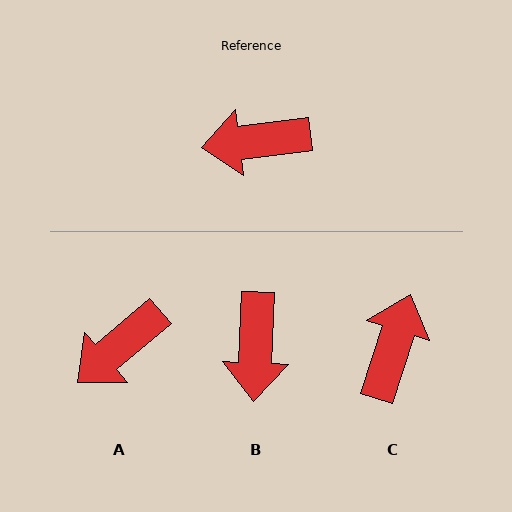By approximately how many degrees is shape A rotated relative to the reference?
Approximately 34 degrees counter-clockwise.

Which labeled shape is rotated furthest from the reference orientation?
C, about 115 degrees away.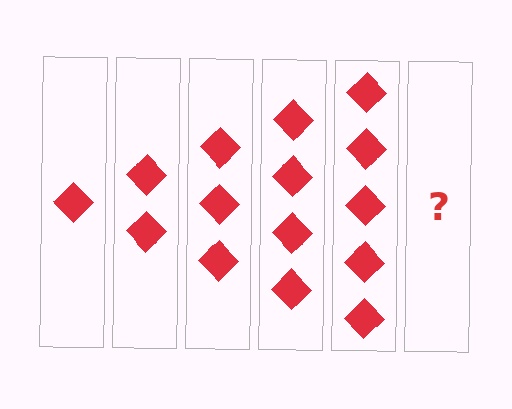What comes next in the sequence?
The next element should be 6 diamonds.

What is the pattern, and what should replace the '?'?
The pattern is that each step adds one more diamond. The '?' should be 6 diamonds.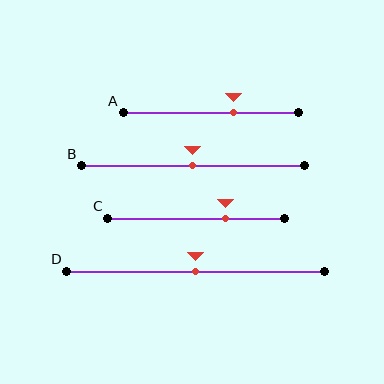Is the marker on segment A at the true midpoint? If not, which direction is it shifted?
No, the marker on segment A is shifted to the right by about 13% of the segment length.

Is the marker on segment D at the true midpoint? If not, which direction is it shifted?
Yes, the marker on segment D is at the true midpoint.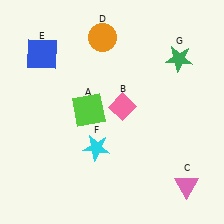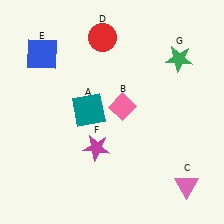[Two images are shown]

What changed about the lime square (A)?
In Image 1, A is lime. In Image 2, it changed to teal.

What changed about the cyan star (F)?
In Image 1, F is cyan. In Image 2, it changed to magenta.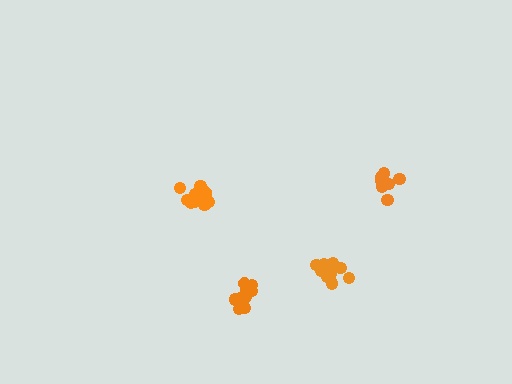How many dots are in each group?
Group 1: 14 dots, Group 2: 9 dots, Group 3: 12 dots, Group 4: 11 dots (46 total).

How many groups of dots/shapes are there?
There are 4 groups.